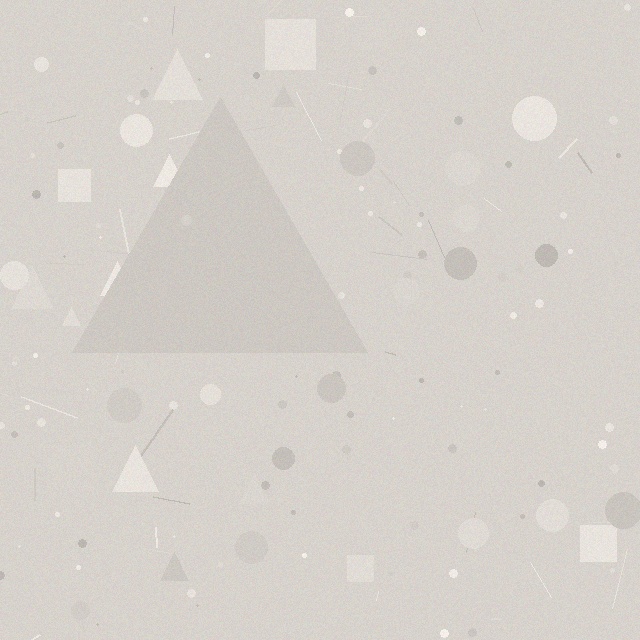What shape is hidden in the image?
A triangle is hidden in the image.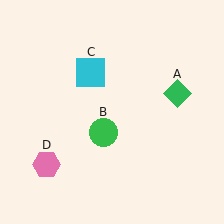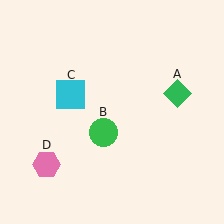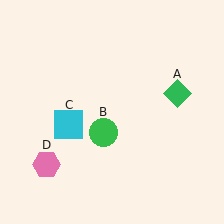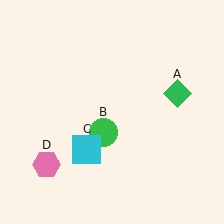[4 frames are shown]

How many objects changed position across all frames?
1 object changed position: cyan square (object C).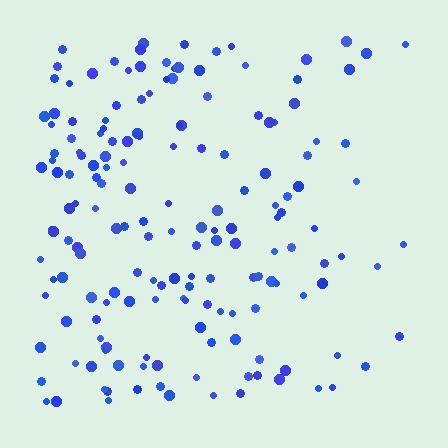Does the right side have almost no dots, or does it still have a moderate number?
Still a moderate number, just noticeably fewer than the left.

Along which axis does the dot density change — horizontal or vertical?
Horizontal.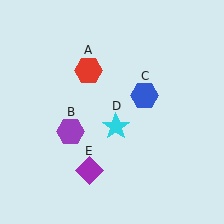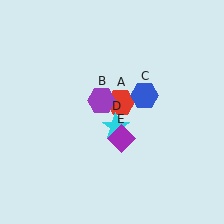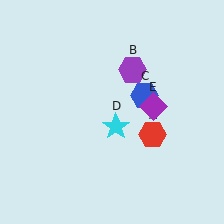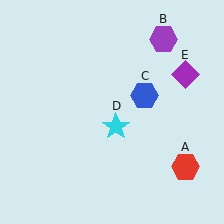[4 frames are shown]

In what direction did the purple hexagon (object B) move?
The purple hexagon (object B) moved up and to the right.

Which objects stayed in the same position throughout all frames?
Blue hexagon (object C) and cyan star (object D) remained stationary.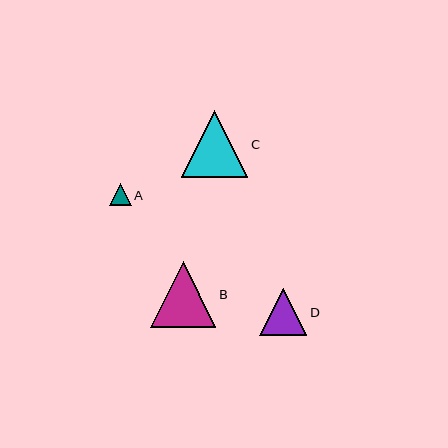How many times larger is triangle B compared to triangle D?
Triangle B is approximately 1.4 times the size of triangle D.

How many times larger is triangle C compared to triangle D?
Triangle C is approximately 1.4 times the size of triangle D.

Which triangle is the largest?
Triangle C is the largest with a size of approximately 67 pixels.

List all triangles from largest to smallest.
From largest to smallest: C, B, D, A.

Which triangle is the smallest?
Triangle A is the smallest with a size of approximately 22 pixels.